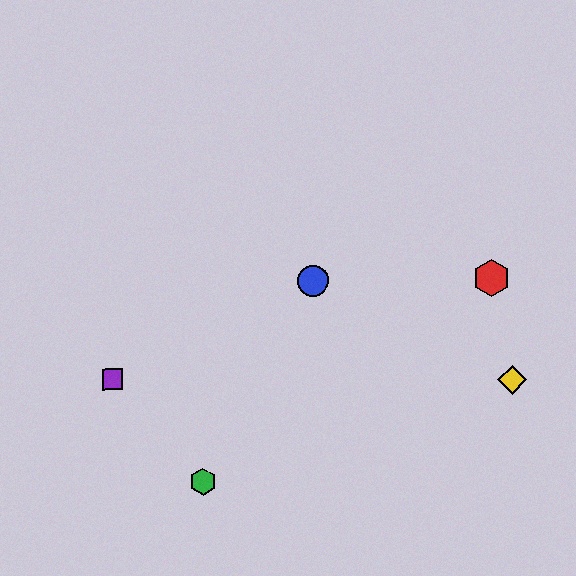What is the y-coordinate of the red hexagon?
The red hexagon is at y≈278.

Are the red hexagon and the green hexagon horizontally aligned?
No, the red hexagon is at y≈278 and the green hexagon is at y≈482.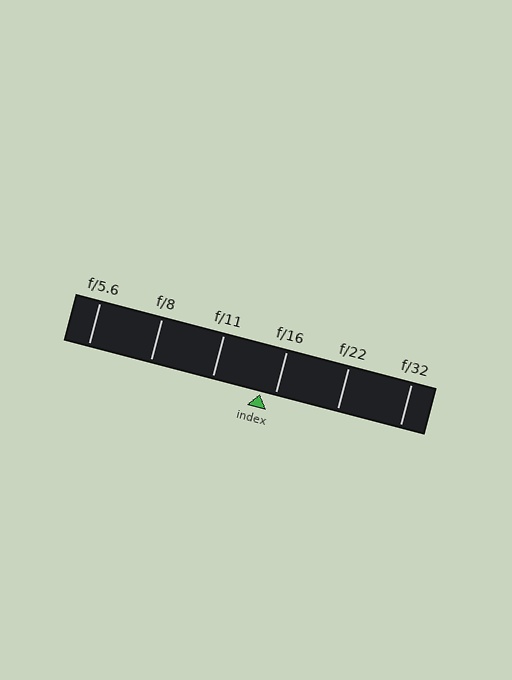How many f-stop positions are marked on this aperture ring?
There are 6 f-stop positions marked.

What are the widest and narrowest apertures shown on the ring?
The widest aperture shown is f/5.6 and the narrowest is f/32.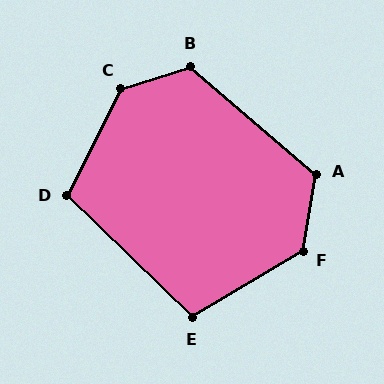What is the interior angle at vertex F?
Approximately 131 degrees (obtuse).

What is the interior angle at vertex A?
Approximately 121 degrees (obtuse).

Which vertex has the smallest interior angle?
E, at approximately 105 degrees.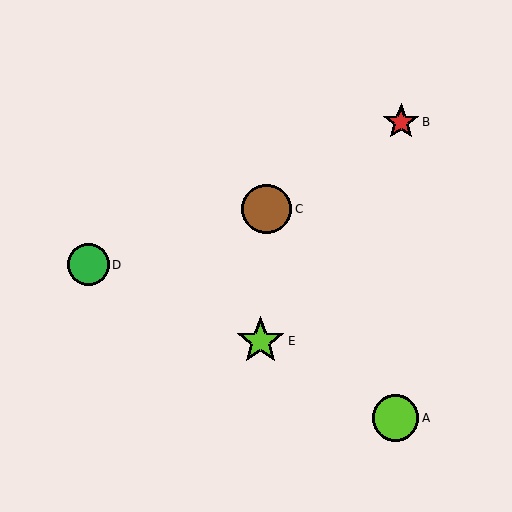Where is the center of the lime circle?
The center of the lime circle is at (396, 418).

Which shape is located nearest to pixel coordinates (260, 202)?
The brown circle (labeled C) at (267, 209) is nearest to that location.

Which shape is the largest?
The brown circle (labeled C) is the largest.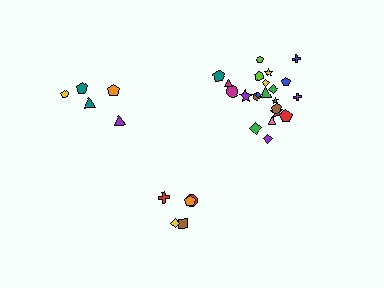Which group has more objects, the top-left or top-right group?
The top-right group.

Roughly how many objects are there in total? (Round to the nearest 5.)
Roughly 30 objects in total.